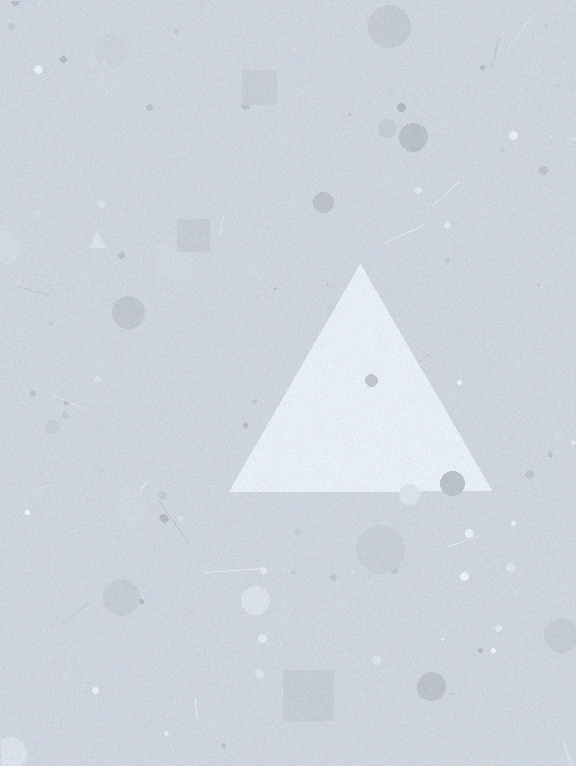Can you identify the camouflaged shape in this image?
The camouflaged shape is a triangle.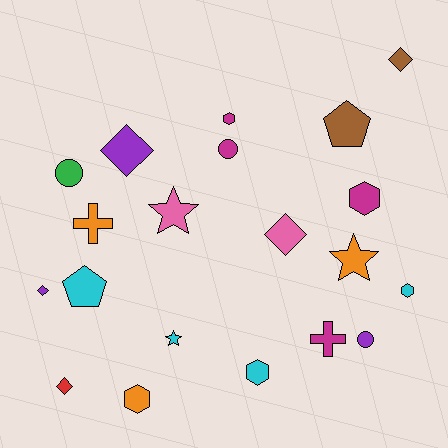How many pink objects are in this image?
There are 2 pink objects.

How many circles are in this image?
There are 3 circles.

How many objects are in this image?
There are 20 objects.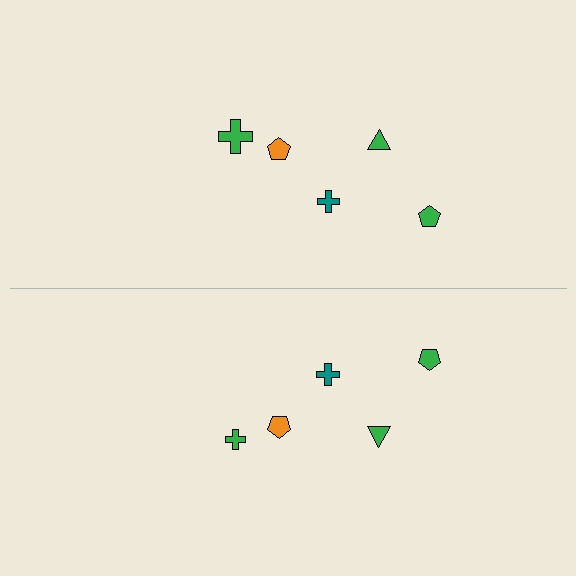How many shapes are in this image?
There are 10 shapes in this image.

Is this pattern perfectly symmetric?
No, the pattern is not perfectly symmetric. The green cross on the bottom side has a different size than its mirror counterpart.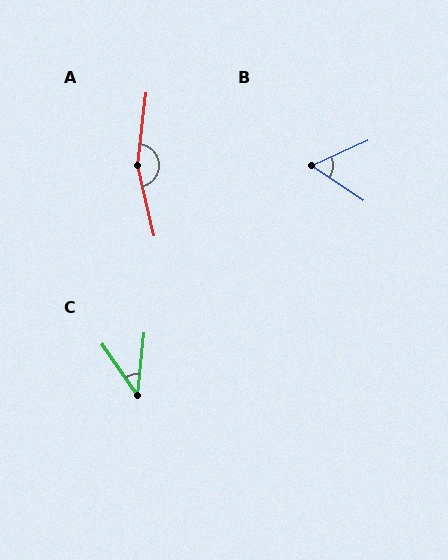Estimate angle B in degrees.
Approximately 58 degrees.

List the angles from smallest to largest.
C (40°), B (58°), A (160°).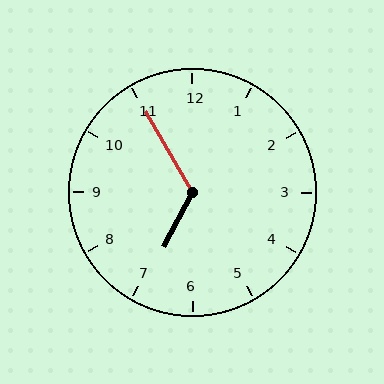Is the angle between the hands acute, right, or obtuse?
It is obtuse.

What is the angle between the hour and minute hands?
Approximately 122 degrees.